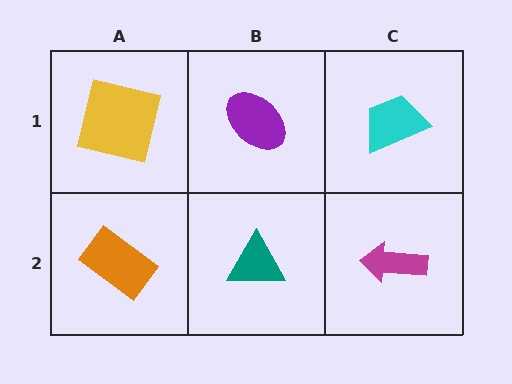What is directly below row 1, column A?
An orange rectangle.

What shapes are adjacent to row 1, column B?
A teal triangle (row 2, column B), a yellow square (row 1, column A), a cyan trapezoid (row 1, column C).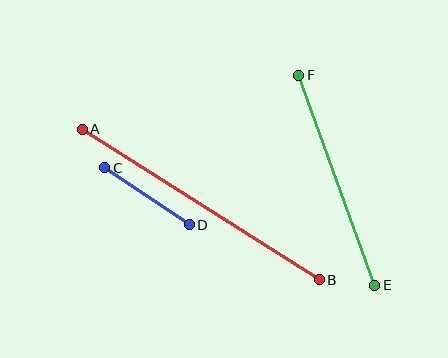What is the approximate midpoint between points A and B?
The midpoint is at approximately (201, 204) pixels.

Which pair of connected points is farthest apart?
Points A and B are farthest apart.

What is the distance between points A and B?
The distance is approximately 280 pixels.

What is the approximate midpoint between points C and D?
The midpoint is at approximately (147, 196) pixels.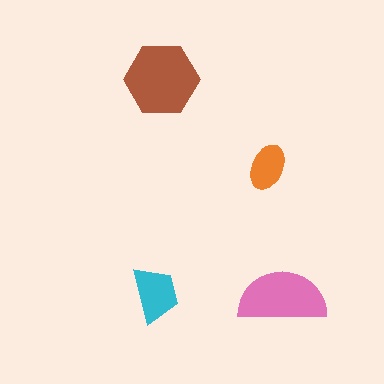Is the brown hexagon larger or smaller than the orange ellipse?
Larger.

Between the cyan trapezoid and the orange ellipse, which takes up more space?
The cyan trapezoid.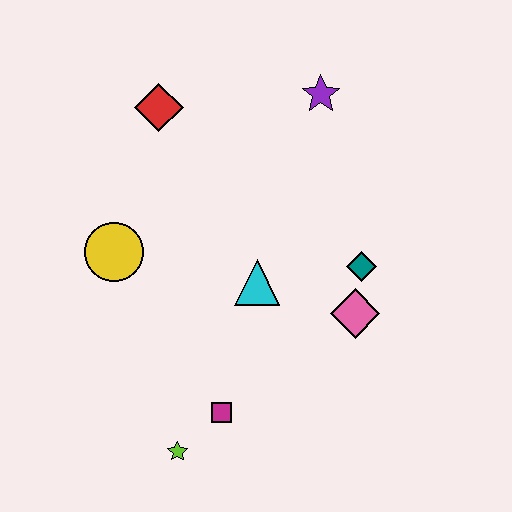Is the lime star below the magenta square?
Yes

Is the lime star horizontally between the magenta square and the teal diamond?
No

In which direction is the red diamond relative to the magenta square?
The red diamond is above the magenta square.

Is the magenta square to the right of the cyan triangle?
No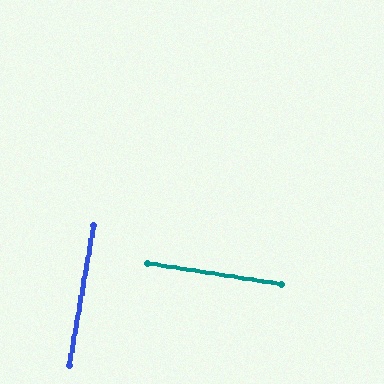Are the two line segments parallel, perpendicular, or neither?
Perpendicular — they meet at approximately 89°.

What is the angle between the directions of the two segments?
Approximately 89 degrees.